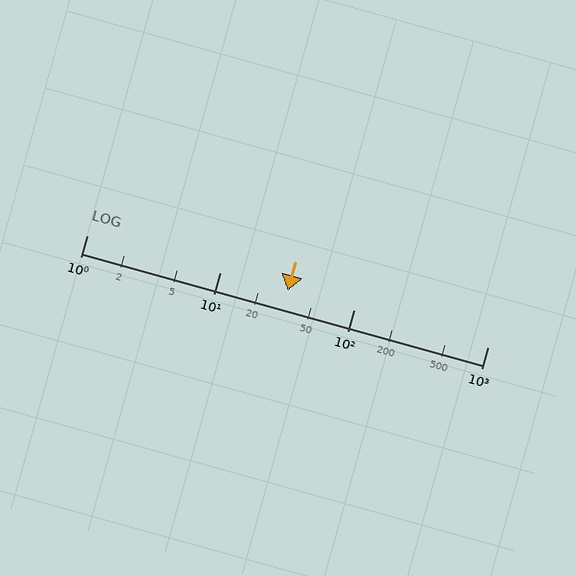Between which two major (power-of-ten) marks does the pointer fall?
The pointer is between 10 and 100.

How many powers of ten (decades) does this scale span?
The scale spans 3 decades, from 1 to 1000.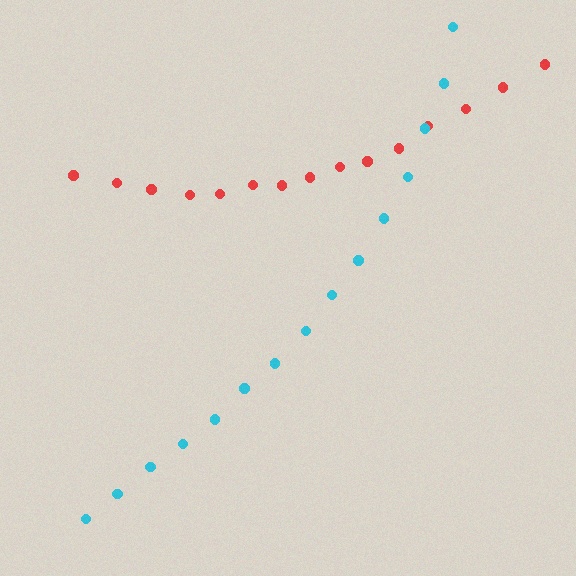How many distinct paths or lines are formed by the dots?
There are 2 distinct paths.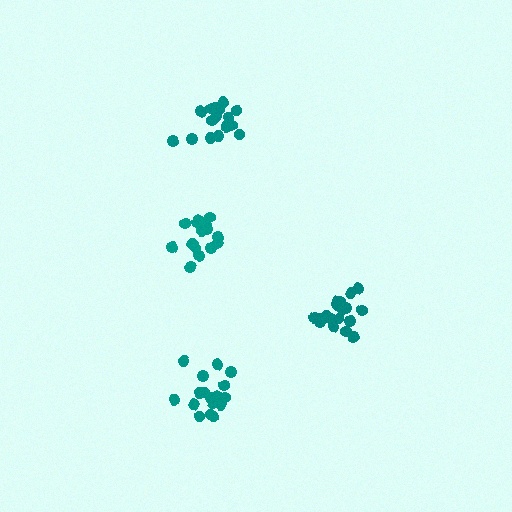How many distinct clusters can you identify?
There are 4 distinct clusters.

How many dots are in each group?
Group 1: 16 dots, Group 2: 15 dots, Group 3: 18 dots, Group 4: 18 dots (67 total).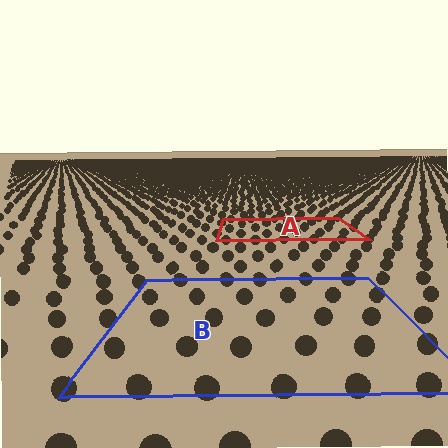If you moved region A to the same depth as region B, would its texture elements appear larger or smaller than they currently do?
They would appear larger. At a closer depth, the same texture elements are projected at a bigger on-screen size.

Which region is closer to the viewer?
Region B is closer. The texture elements there are larger and more spread out.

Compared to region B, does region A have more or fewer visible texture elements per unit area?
Region A has more texture elements per unit area — they are packed more densely because it is farther away.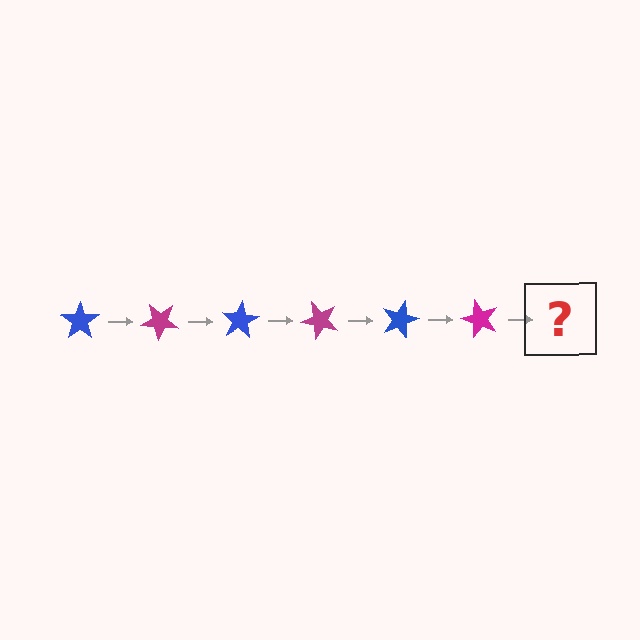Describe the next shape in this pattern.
It should be a blue star, rotated 240 degrees from the start.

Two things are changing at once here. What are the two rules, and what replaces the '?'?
The two rules are that it rotates 40 degrees each step and the color cycles through blue and magenta. The '?' should be a blue star, rotated 240 degrees from the start.